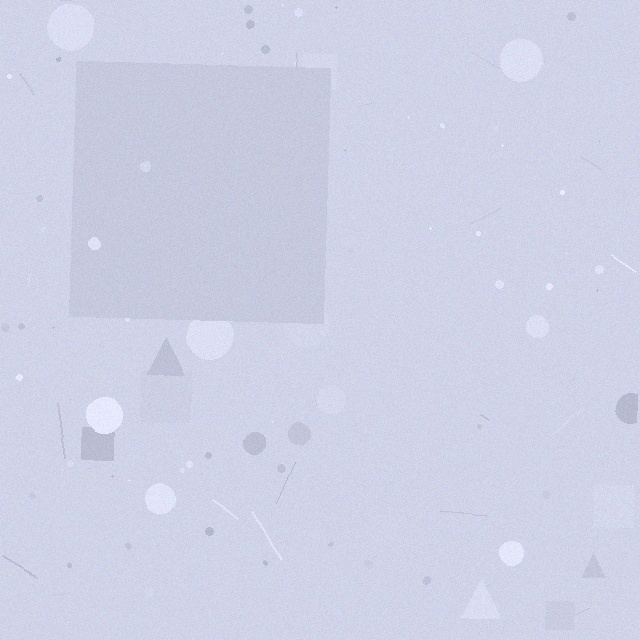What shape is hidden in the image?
A square is hidden in the image.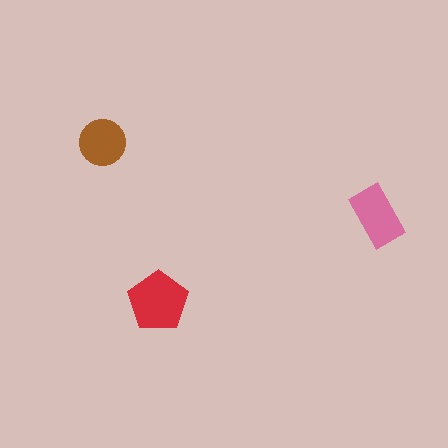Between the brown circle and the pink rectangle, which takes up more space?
The pink rectangle.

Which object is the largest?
The red pentagon.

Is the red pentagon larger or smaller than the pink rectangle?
Larger.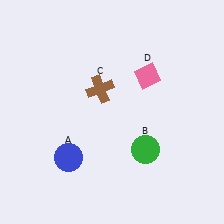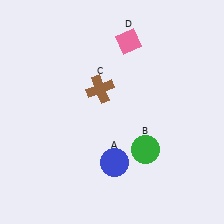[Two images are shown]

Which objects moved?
The objects that moved are: the blue circle (A), the pink diamond (D).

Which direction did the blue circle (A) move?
The blue circle (A) moved right.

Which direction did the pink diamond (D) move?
The pink diamond (D) moved up.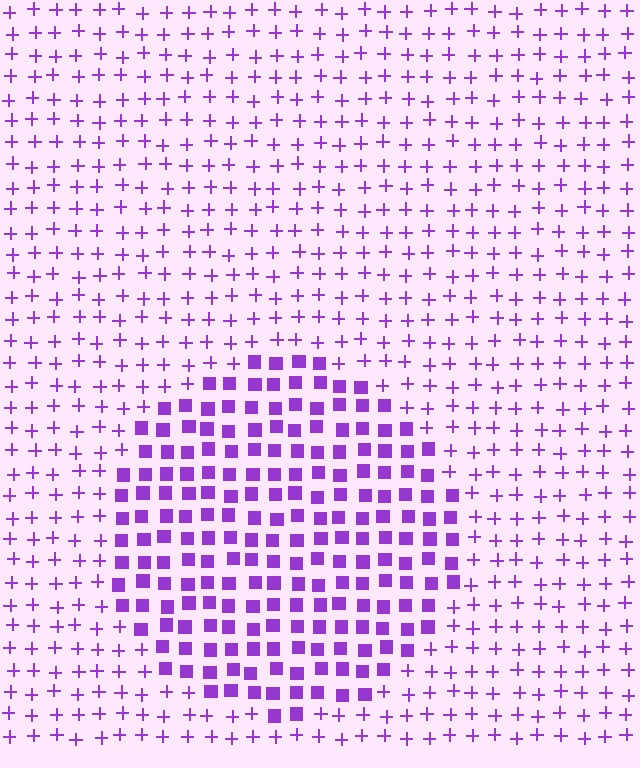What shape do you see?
I see a circle.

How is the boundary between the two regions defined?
The boundary is defined by a change in element shape: squares inside vs. plus signs outside. All elements share the same color and spacing.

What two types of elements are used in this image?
The image uses squares inside the circle region and plus signs outside it.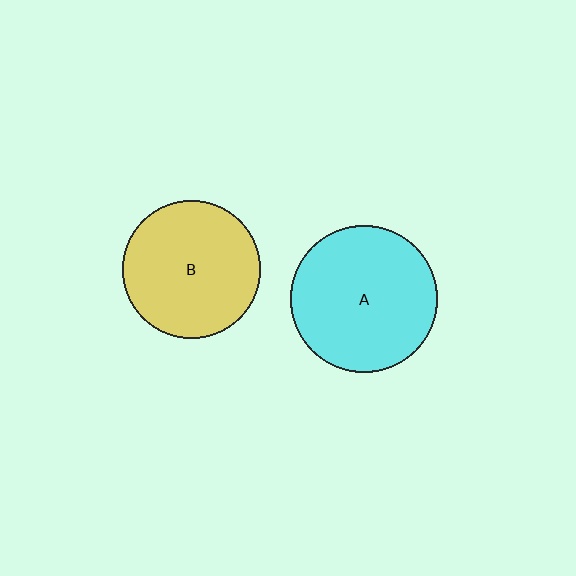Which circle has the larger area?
Circle A (cyan).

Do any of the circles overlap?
No, none of the circles overlap.